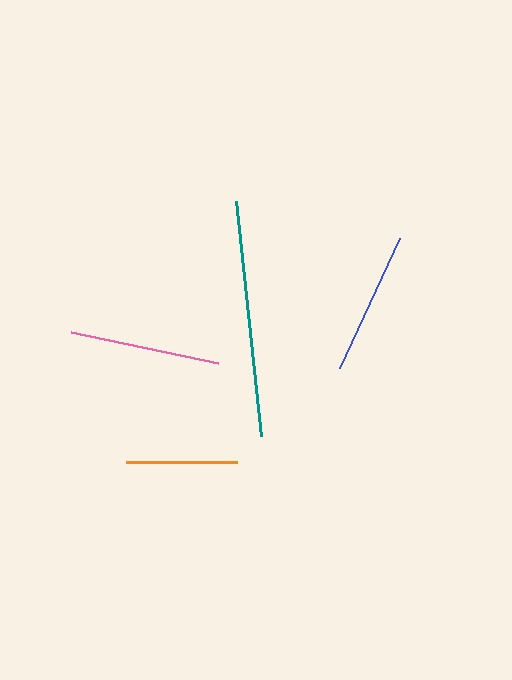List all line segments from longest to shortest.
From longest to shortest: teal, pink, blue, orange.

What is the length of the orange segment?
The orange segment is approximately 110 pixels long.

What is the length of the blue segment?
The blue segment is approximately 143 pixels long.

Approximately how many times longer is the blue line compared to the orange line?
The blue line is approximately 1.3 times the length of the orange line.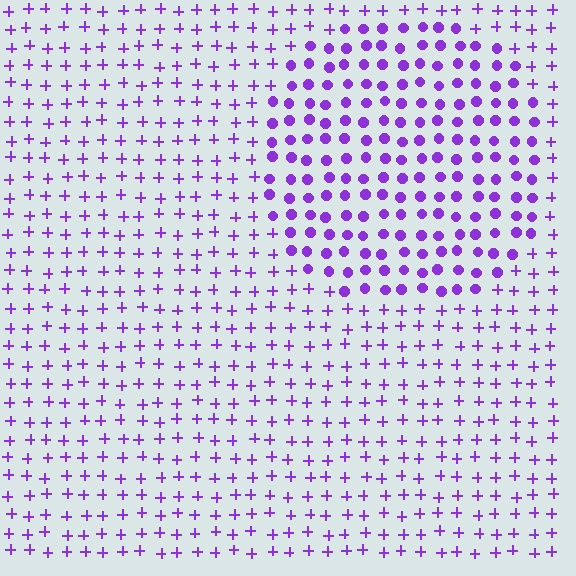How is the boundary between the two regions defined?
The boundary is defined by a change in element shape: circles inside vs. plus signs outside. All elements share the same color and spacing.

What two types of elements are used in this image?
The image uses circles inside the circle region and plus signs outside it.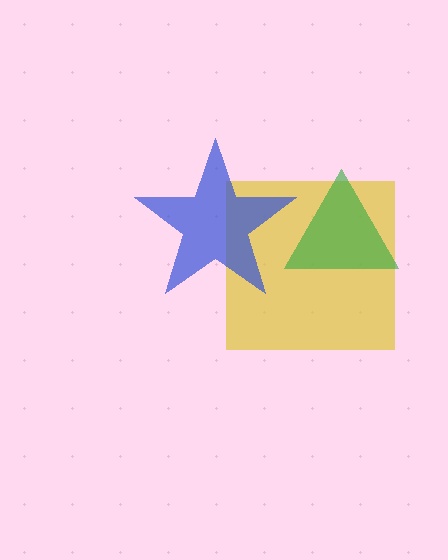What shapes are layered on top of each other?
The layered shapes are: a yellow square, a blue star, a green triangle.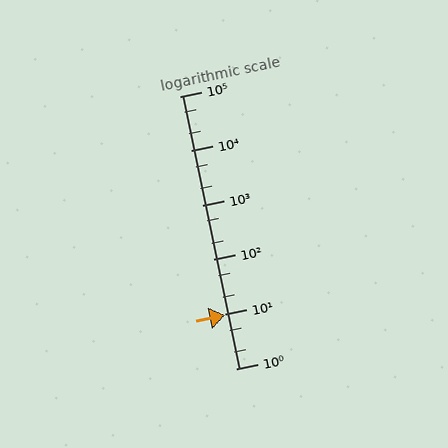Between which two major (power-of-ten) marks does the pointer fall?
The pointer is between 1 and 10.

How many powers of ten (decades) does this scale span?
The scale spans 5 decades, from 1 to 100000.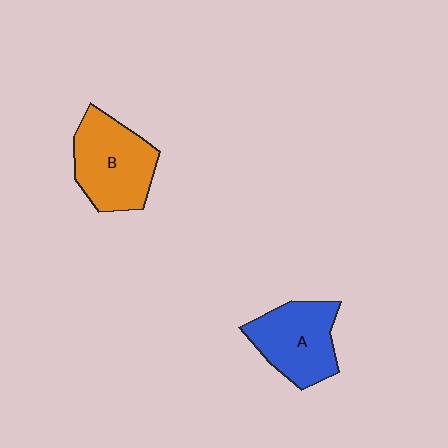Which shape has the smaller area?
Shape A (blue).